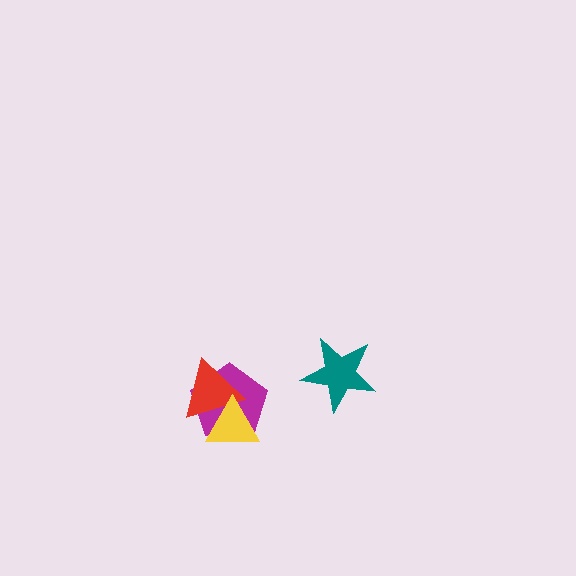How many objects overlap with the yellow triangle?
2 objects overlap with the yellow triangle.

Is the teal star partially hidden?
No, no other shape covers it.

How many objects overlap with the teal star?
0 objects overlap with the teal star.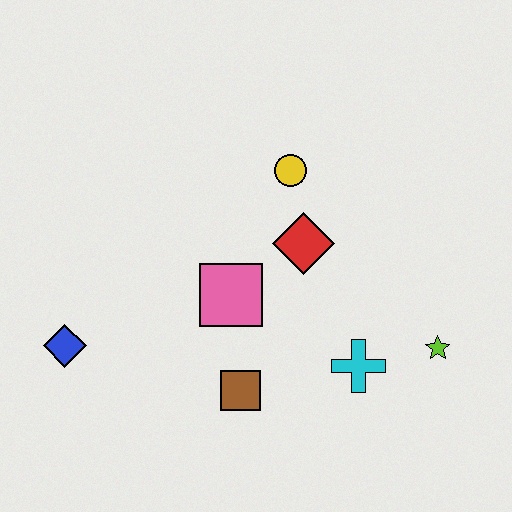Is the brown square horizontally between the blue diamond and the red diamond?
Yes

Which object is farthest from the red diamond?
The blue diamond is farthest from the red diamond.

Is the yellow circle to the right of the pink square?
Yes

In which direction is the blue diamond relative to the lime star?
The blue diamond is to the left of the lime star.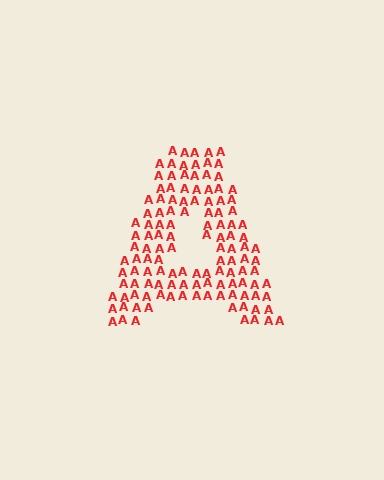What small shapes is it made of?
It is made of small letter A's.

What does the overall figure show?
The overall figure shows the letter A.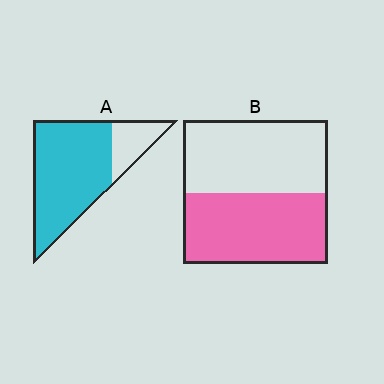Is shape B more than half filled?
Roughly half.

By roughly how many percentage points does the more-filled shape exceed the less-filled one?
By roughly 30 percentage points (A over B).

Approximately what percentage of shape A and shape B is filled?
A is approximately 80% and B is approximately 50%.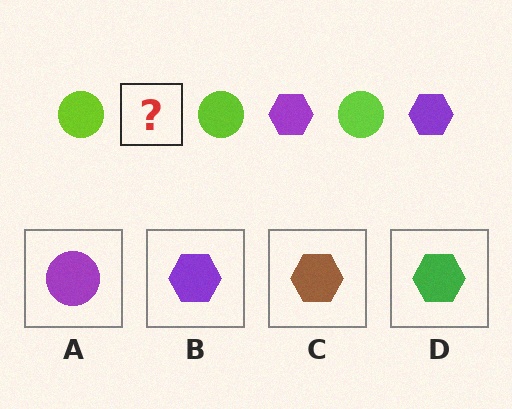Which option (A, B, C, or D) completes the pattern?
B.